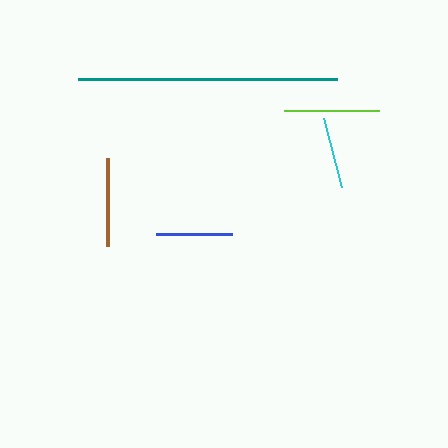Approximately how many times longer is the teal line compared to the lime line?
The teal line is approximately 2.7 times the length of the lime line.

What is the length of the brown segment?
The brown segment is approximately 88 pixels long.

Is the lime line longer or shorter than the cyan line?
The lime line is longer than the cyan line.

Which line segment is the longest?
The teal line is the longest at approximately 259 pixels.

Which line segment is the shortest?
The cyan line is the shortest at approximately 72 pixels.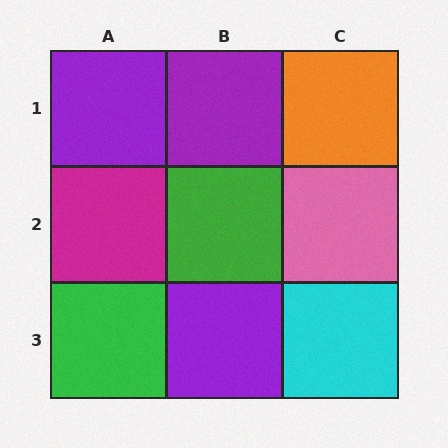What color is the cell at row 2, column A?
Magenta.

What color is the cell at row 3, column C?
Cyan.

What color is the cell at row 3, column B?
Purple.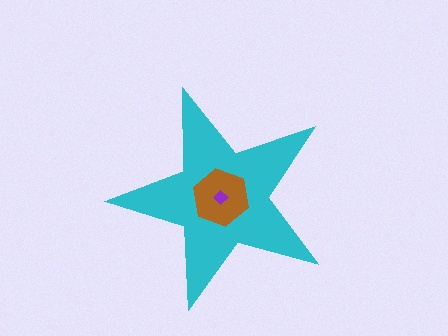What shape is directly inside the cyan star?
The brown hexagon.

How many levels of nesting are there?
3.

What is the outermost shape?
The cyan star.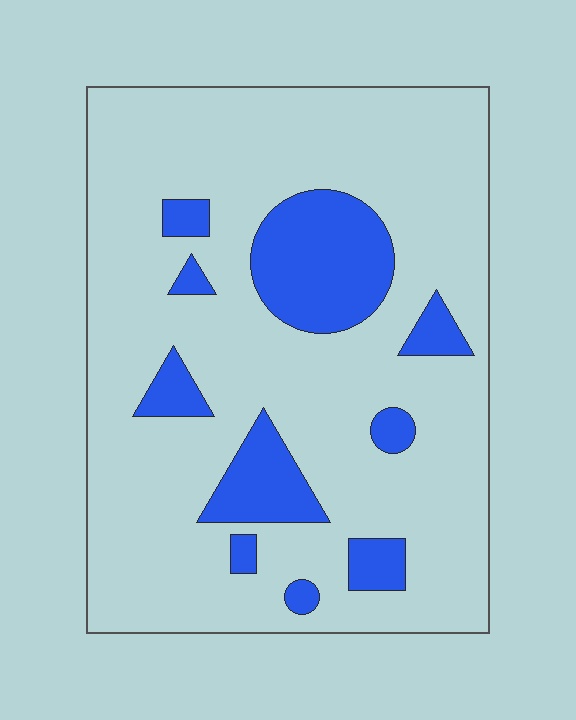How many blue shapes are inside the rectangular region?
10.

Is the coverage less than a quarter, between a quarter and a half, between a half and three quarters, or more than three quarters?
Less than a quarter.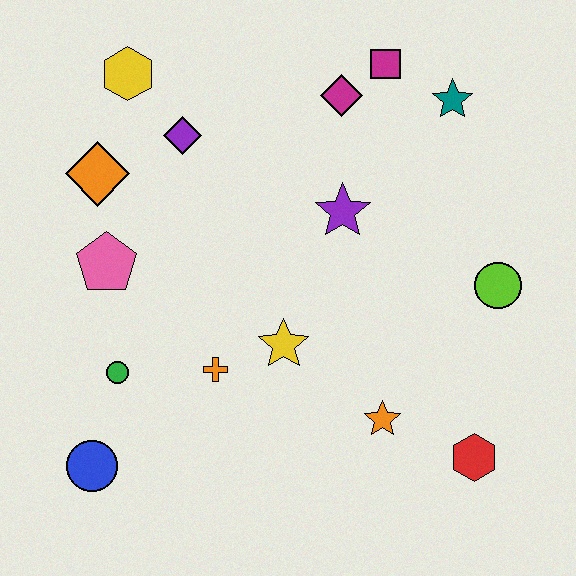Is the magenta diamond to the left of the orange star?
Yes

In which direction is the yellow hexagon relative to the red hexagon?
The yellow hexagon is above the red hexagon.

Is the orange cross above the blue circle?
Yes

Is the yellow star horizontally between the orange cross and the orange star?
Yes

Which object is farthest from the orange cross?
The teal star is farthest from the orange cross.